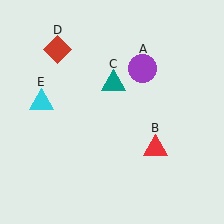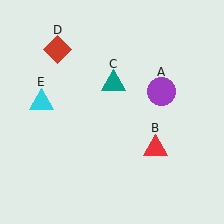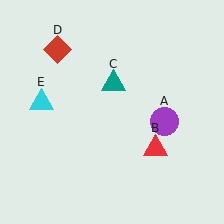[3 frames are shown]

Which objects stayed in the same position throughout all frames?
Red triangle (object B) and teal triangle (object C) and red diamond (object D) and cyan triangle (object E) remained stationary.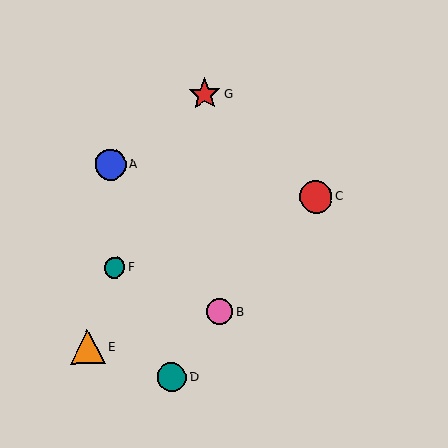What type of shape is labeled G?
Shape G is a red star.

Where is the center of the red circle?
The center of the red circle is at (316, 197).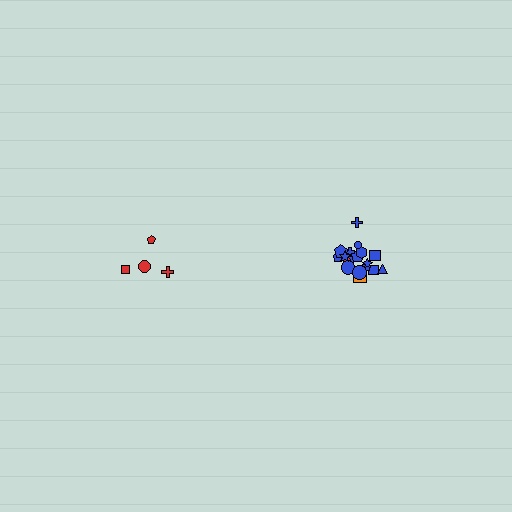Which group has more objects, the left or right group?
The right group.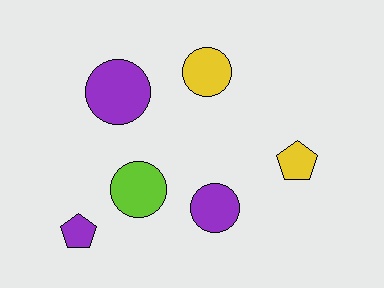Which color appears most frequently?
Purple, with 3 objects.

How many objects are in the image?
There are 6 objects.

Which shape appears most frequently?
Circle, with 4 objects.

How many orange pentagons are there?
There are no orange pentagons.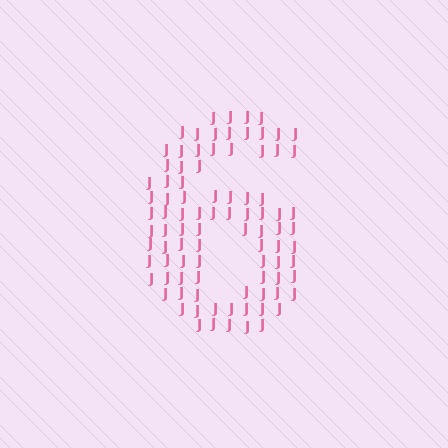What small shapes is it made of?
It is made of small letter J's.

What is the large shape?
The large shape is the digit 6.